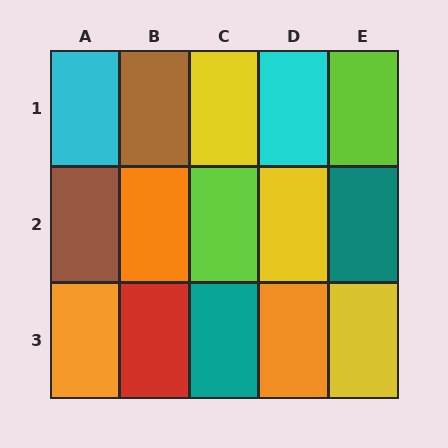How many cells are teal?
2 cells are teal.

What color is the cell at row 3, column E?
Yellow.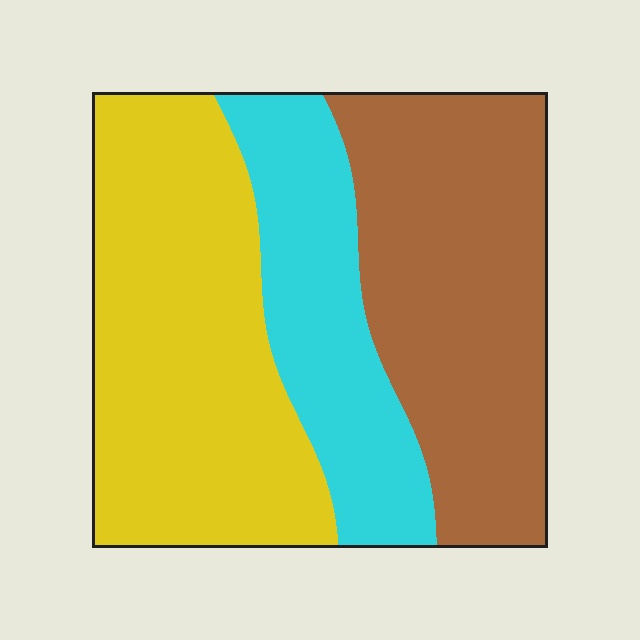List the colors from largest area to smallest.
From largest to smallest: yellow, brown, cyan.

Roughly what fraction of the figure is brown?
Brown takes up about three eighths (3/8) of the figure.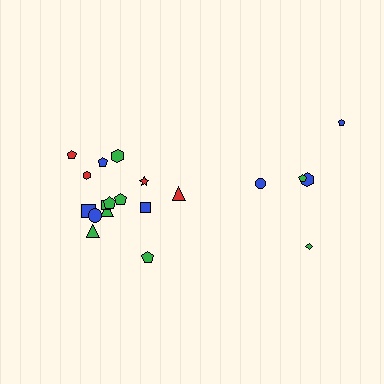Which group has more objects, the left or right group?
The left group.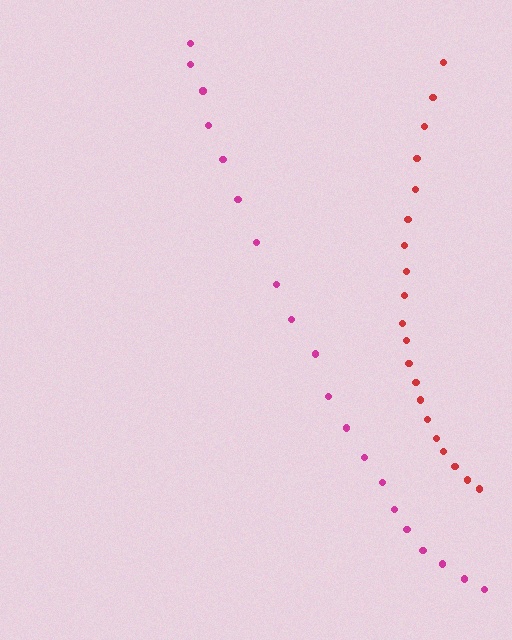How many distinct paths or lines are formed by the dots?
There are 2 distinct paths.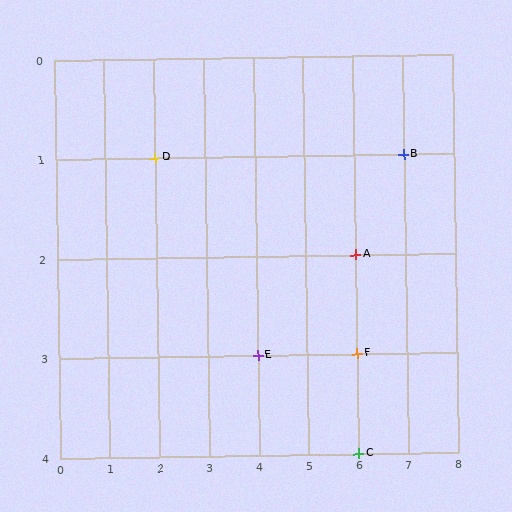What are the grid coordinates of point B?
Point B is at grid coordinates (7, 1).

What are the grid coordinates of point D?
Point D is at grid coordinates (2, 1).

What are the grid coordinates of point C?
Point C is at grid coordinates (6, 4).